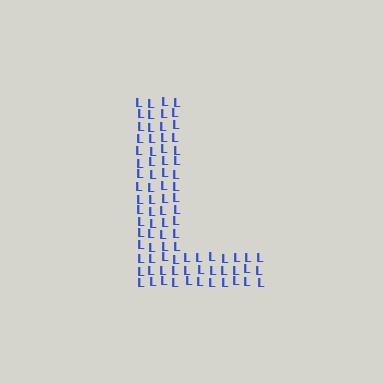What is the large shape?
The large shape is the letter L.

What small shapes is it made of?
It is made of small letter L's.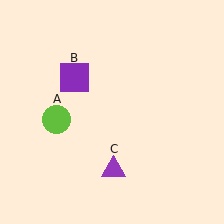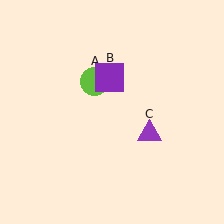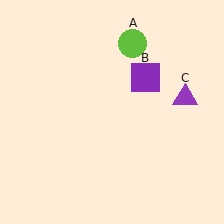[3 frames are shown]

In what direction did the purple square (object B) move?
The purple square (object B) moved right.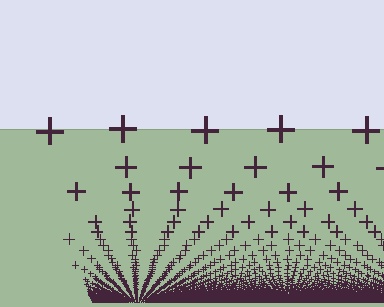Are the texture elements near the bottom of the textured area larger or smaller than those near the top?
Smaller. The gradient is inverted — elements near the bottom are smaller and denser.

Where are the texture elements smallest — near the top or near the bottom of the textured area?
Near the bottom.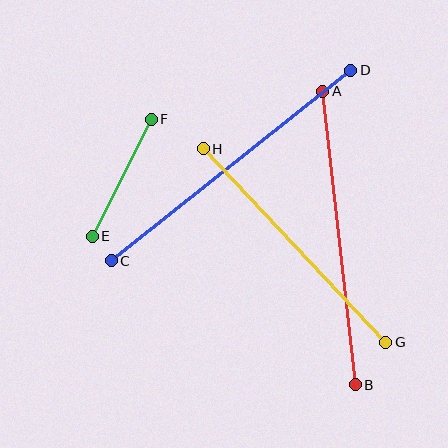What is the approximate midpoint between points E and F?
The midpoint is at approximately (122, 178) pixels.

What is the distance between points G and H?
The distance is approximately 266 pixels.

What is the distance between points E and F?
The distance is approximately 131 pixels.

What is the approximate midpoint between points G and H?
The midpoint is at approximately (295, 245) pixels.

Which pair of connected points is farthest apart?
Points C and D are farthest apart.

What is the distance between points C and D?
The distance is approximately 306 pixels.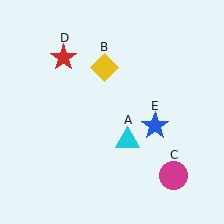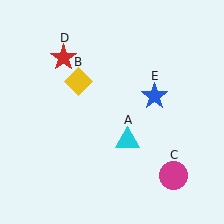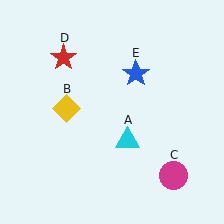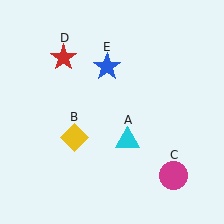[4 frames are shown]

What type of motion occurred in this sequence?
The yellow diamond (object B), blue star (object E) rotated counterclockwise around the center of the scene.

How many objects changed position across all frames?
2 objects changed position: yellow diamond (object B), blue star (object E).